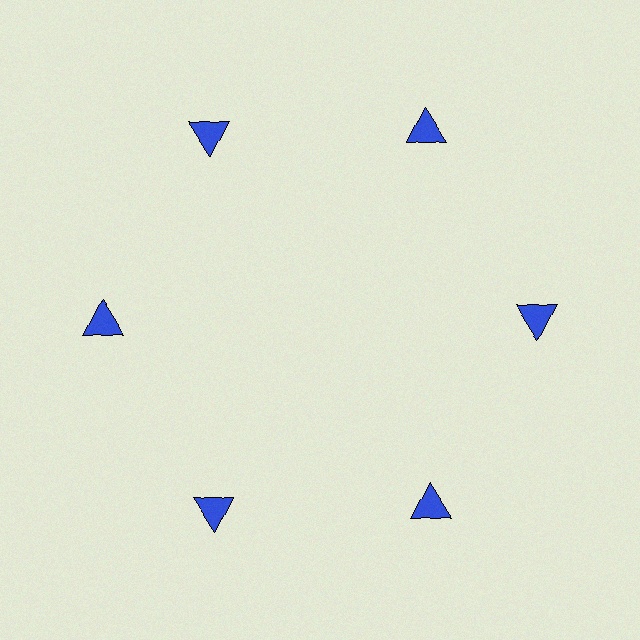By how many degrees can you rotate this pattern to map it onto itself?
The pattern maps onto itself every 60 degrees of rotation.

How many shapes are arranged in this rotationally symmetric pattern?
There are 6 shapes, arranged in 6 groups of 1.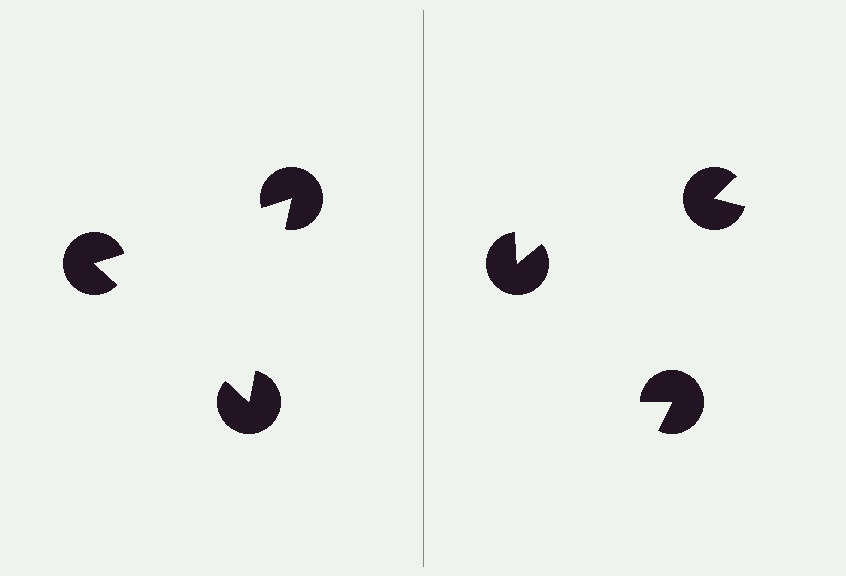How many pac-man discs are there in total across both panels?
6 — 3 on each side.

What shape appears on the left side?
An illusory triangle.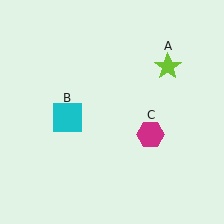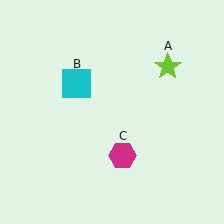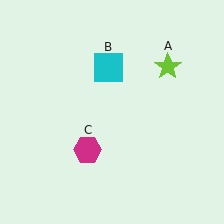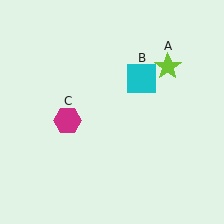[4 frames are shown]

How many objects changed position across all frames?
2 objects changed position: cyan square (object B), magenta hexagon (object C).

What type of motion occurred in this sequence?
The cyan square (object B), magenta hexagon (object C) rotated clockwise around the center of the scene.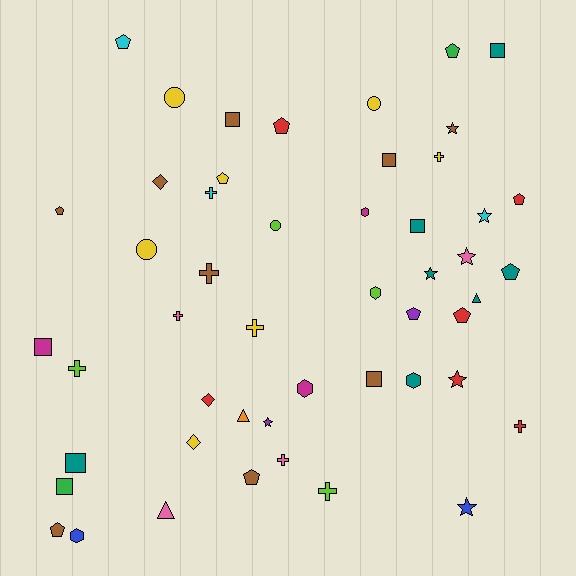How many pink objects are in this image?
There are 4 pink objects.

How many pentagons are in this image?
There are 11 pentagons.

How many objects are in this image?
There are 50 objects.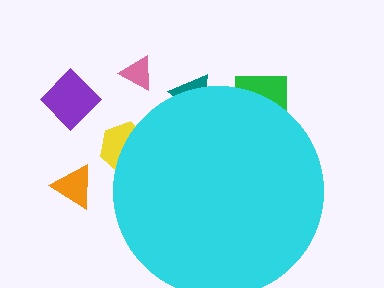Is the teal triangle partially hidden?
Yes, the teal triangle is partially hidden behind the cyan circle.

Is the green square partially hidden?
Yes, the green square is partially hidden behind the cyan circle.